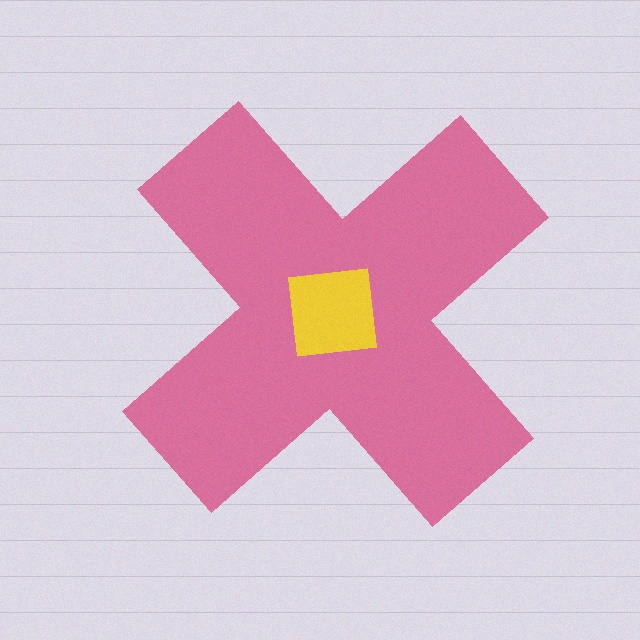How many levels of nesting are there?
2.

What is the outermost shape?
The pink cross.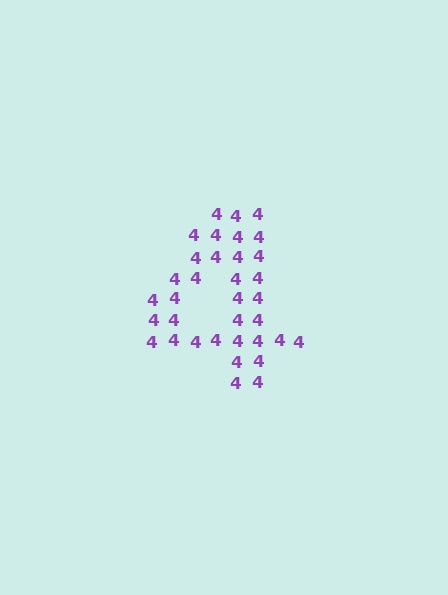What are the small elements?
The small elements are digit 4's.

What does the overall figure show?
The overall figure shows the digit 4.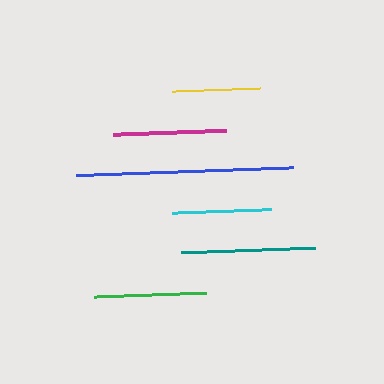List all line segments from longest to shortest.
From longest to shortest: blue, teal, magenta, green, cyan, yellow.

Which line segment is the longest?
The blue line is the longest at approximately 217 pixels.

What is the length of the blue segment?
The blue segment is approximately 217 pixels long.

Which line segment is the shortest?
The yellow line is the shortest at approximately 88 pixels.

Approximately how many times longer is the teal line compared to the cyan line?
The teal line is approximately 1.4 times the length of the cyan line.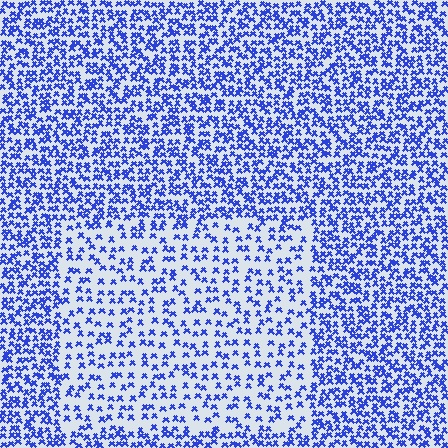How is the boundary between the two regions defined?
The boundary is defined by a change in element density (approximately 1.9x ratio). All elements are the same color, size, and shape.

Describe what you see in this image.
The image contains small blue elements arranged at two different densities. A rectangle-shaped region is visible where the elements are less densely packed than the surrounding area.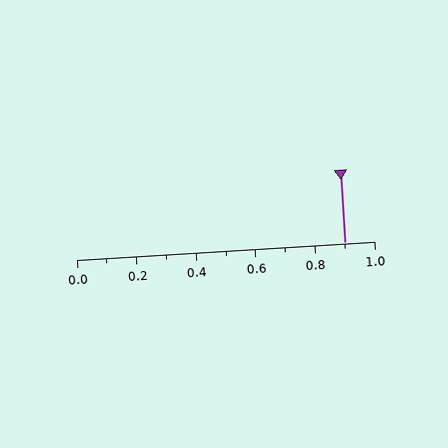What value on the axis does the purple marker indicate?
The marker indicates approximately 0.9.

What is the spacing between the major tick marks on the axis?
The major ticks are spaced 0.2 apart.